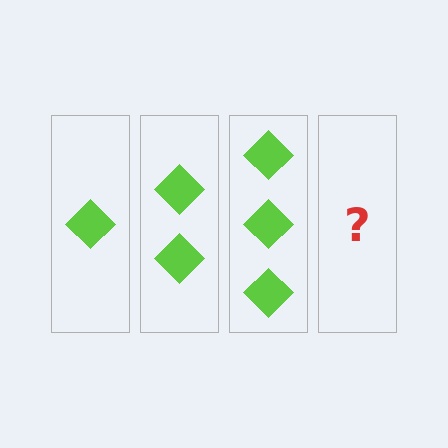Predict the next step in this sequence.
The next step is 4 diamonds.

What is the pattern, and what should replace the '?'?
The pattern is that each step adds one more diamond. The '?' should be 4 diamonds.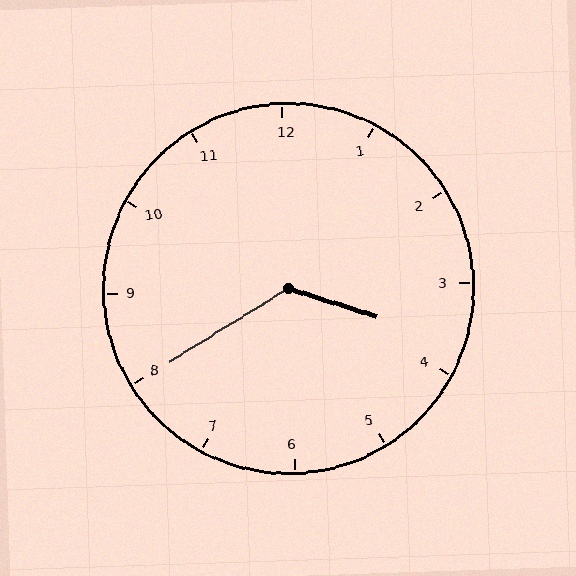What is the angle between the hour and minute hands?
Approximately 130 degrees.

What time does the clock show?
3:40.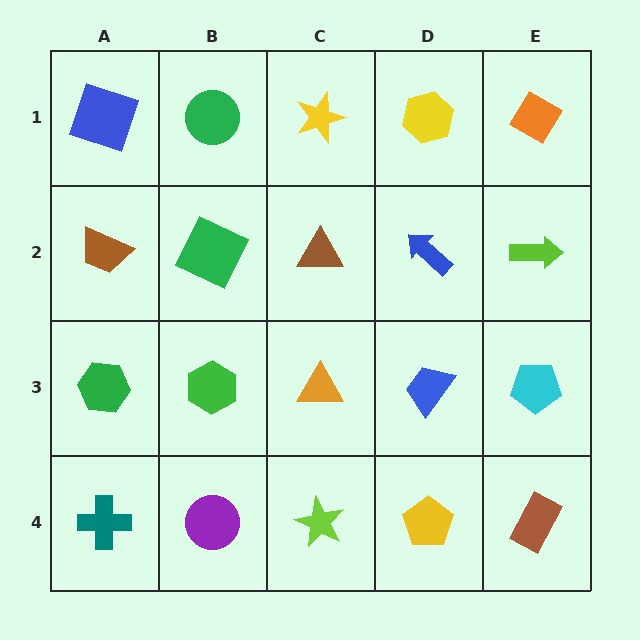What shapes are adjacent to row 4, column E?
A cyan pentagon (row 3, column E), a yellow pentagon (row 4, column D).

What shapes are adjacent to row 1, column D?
A blue arrow (row 2, column D), a yellow star (row 1, column C), an orange diamond (row 1, column E).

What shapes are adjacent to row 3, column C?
A brown triangle (row 2, column C), a lime star (row 4, column C), a green hexagon (row 3, column B), a blue trapezoid (row 3, column D).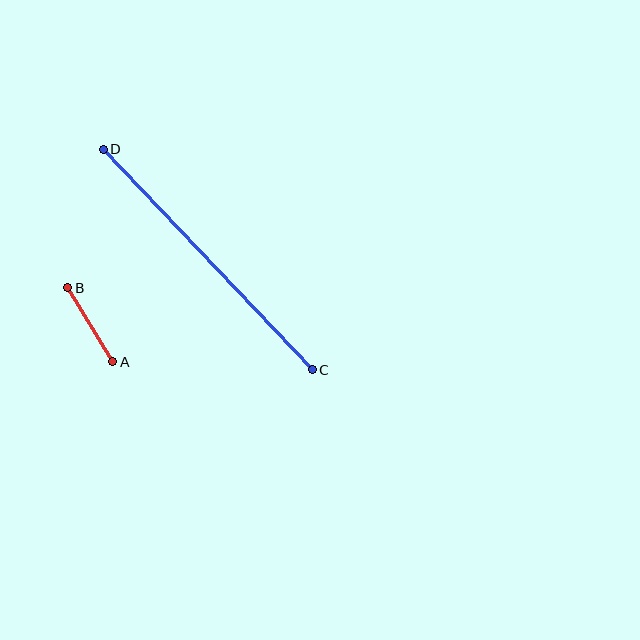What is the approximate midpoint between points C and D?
The midpoint is at approximately (208, 259) pixels.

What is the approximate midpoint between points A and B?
The midpoint is at approximately (90, 325) pixels.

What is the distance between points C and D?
The distance is approximately 303 pixels.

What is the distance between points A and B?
The distance is approximately 87 pixels.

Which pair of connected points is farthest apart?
Points C and D are farthest apart.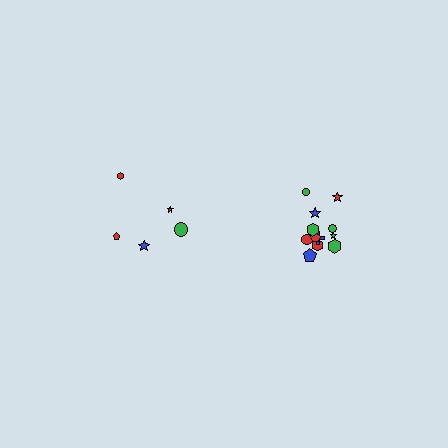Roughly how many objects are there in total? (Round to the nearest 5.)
Roughly 15 objects in total.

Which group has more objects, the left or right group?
The right group.